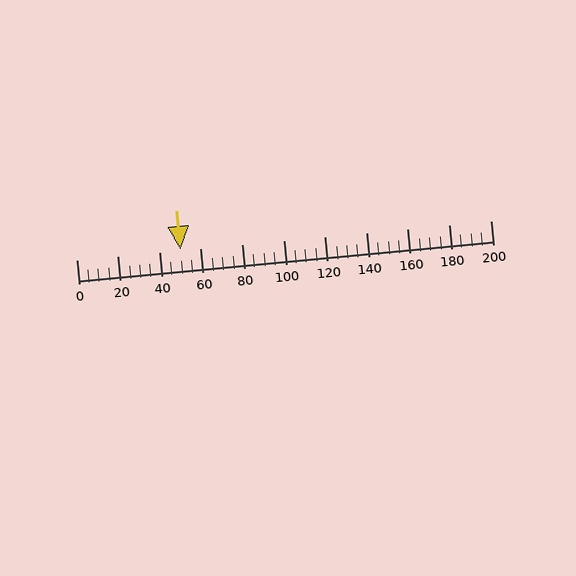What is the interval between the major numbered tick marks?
The major tick marks are spaced 20 units apart.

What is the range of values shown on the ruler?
The ruler shows values from 0 to 200.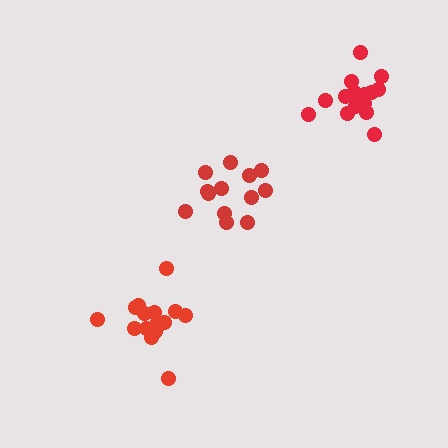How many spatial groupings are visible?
There are 3 spatial groupings.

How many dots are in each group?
Group 1: 13 dots, Group 2: 15 dots, Group 3: 16 dots (44 total).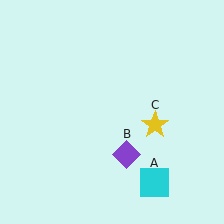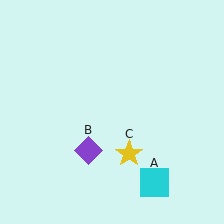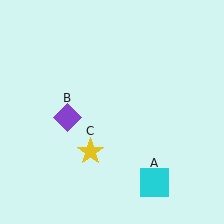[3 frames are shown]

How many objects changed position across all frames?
2 objects changed position: purple diamond (object B), yellow star (object C).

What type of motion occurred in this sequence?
The purple diamond (object B), yellow star (object C) rotated clockwise around the center of the scene.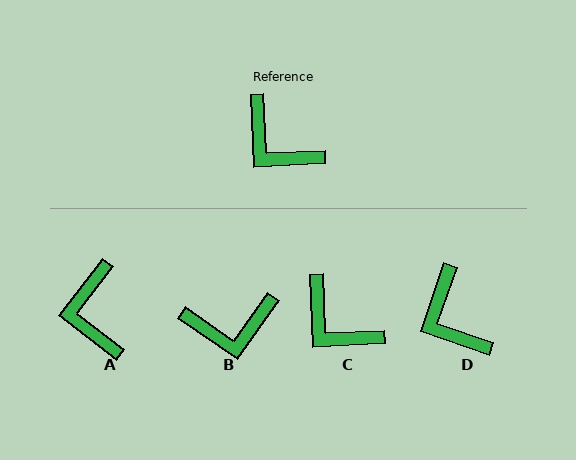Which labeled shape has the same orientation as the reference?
C.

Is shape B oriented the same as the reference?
No, it is off by about 52 degrees.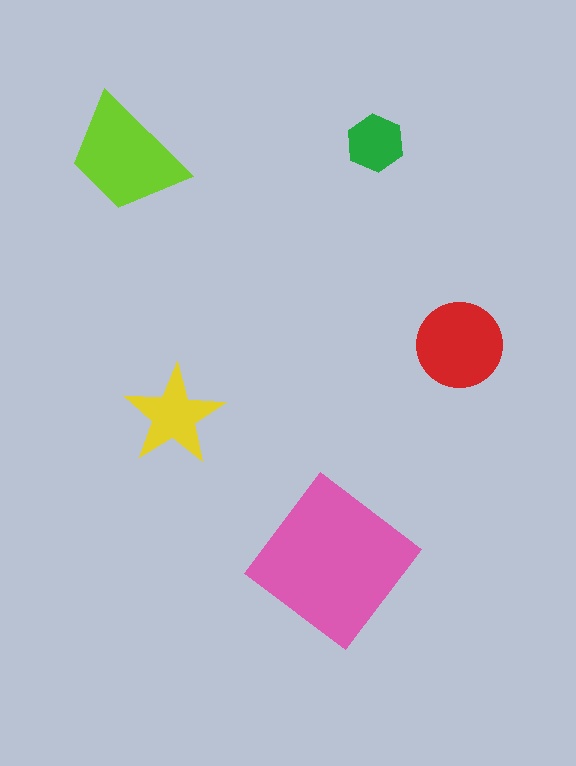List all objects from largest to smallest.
The pink diamond, the lime trapezoid, the red circle, the yellow star, the green hexagon.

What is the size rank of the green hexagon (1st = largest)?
5th.